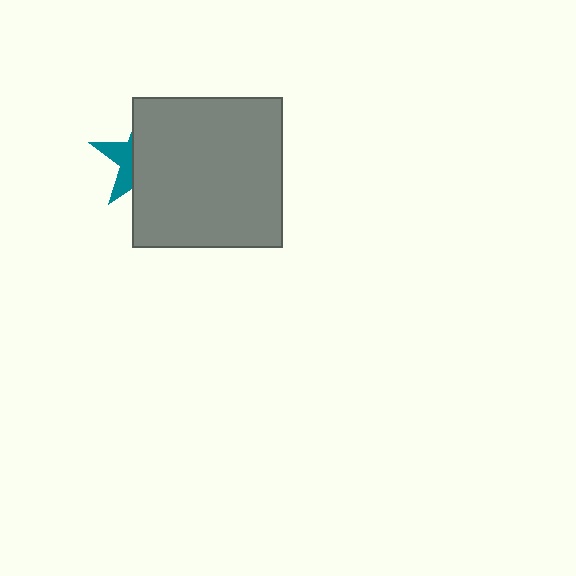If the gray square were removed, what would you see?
You would see the complete teal star.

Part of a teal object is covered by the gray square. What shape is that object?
It is a star.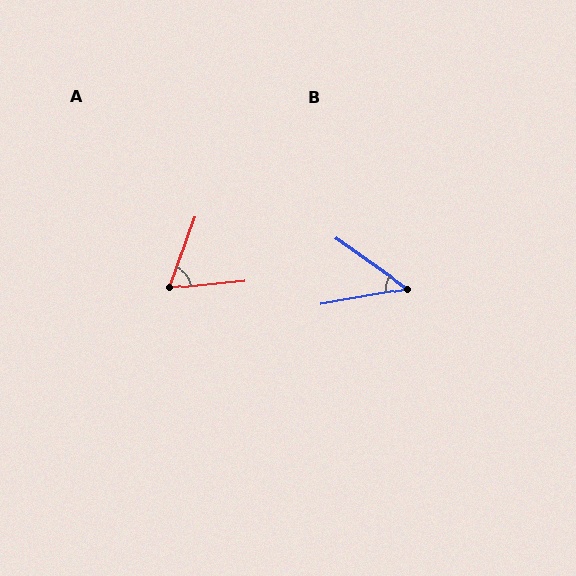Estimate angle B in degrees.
Approximately 46 degrees.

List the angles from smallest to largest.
B (46°), A (64°).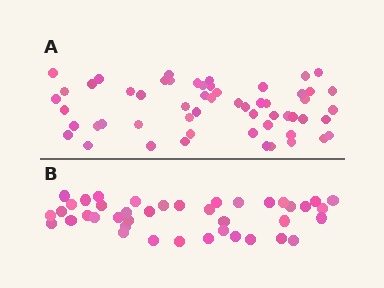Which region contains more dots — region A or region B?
Region A (the top region) has more dots.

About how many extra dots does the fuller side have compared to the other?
Region A has approximately 15 more dots than region B.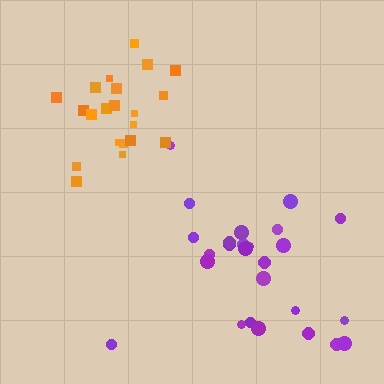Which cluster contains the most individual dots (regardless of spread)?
Purple (26).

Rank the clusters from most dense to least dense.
orange, purple.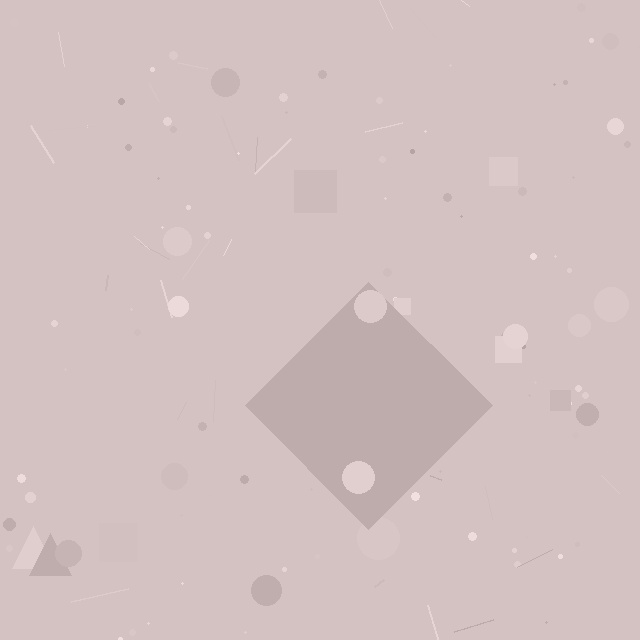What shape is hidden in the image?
A diamond is hidden in the image.